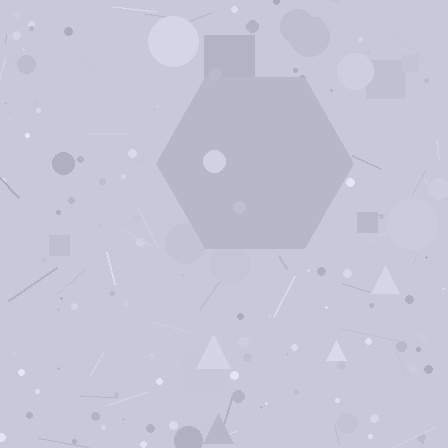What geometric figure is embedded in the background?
A hexagon is embedded in the background.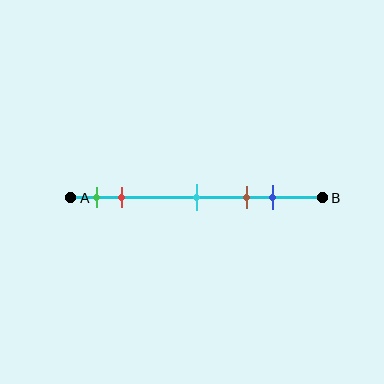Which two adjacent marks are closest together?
The green and red marks are the closest adjacent pair.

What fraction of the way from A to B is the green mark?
The green mark is approximately 10% (0.1) of the way from A to B.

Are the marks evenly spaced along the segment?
No, the marks are not evenly spaced.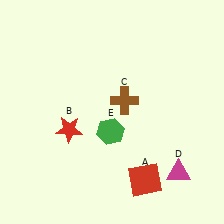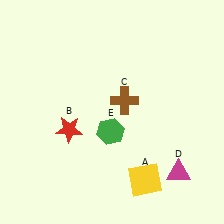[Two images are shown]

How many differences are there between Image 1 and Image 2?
There is 1 difference between the two images.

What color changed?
The square (A) changed from red in Image 1 to yellow in Image 2.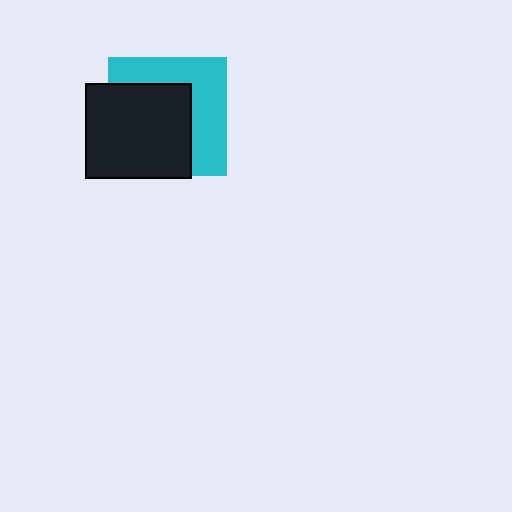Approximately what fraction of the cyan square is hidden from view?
Roughly 55% of the cyan square is hidden behind the black rectangle.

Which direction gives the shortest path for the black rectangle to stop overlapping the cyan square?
Moving toward the lower-left gives the shortest separation.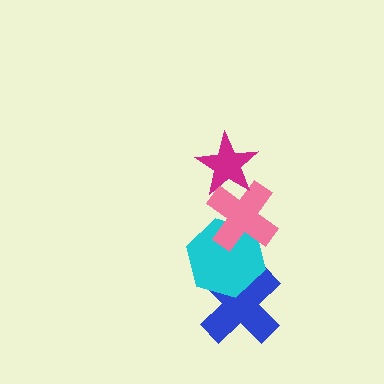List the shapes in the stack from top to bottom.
From top to bottom: the magenta star, the pink cross, the cyan hexagon, the blue cross.